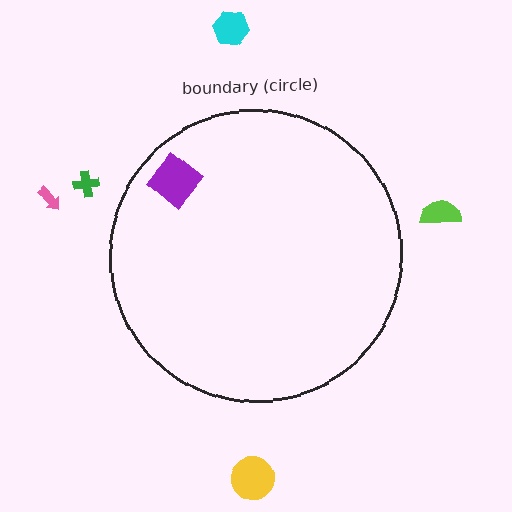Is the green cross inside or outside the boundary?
Outside.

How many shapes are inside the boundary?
1 inside, 5 outside.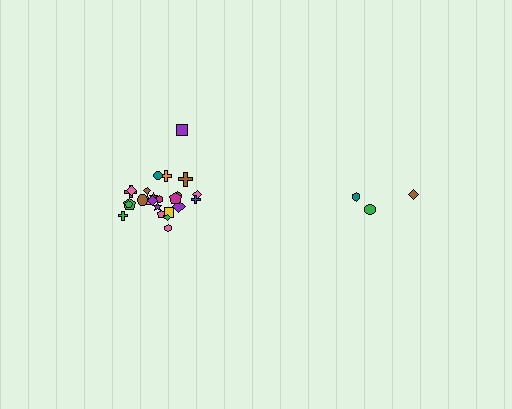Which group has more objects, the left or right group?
The left group.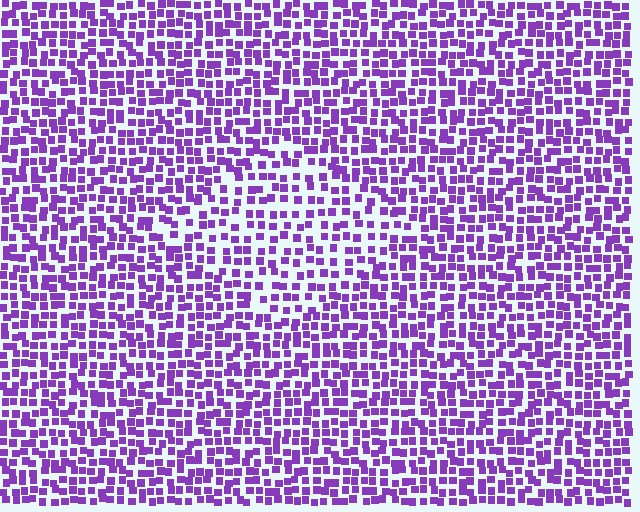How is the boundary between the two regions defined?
The boundary is defined by a change in element density (approximately 1.6x ratio). All elements are the same color, size, and shape.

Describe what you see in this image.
The image contains small purple elements arranged at two different densities. A diamond-shaped region is visible where the elements are less densely packed than the surrounding area.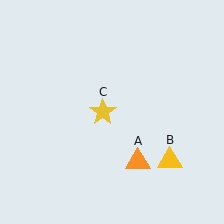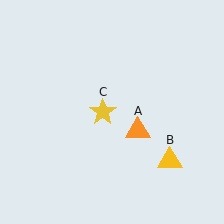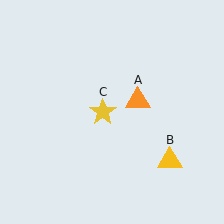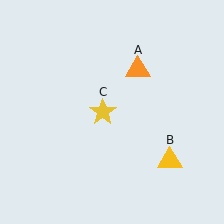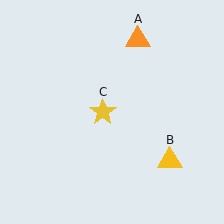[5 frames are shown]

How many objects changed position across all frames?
1 object changed position: orange triangle (object A).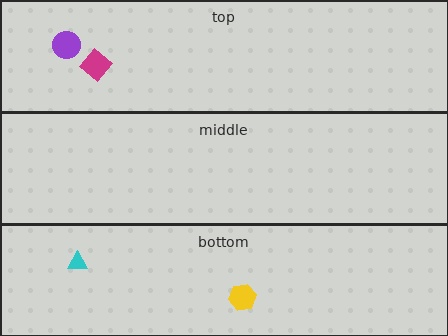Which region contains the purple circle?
The top region.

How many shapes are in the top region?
2.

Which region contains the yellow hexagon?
The bottom region.